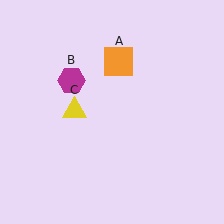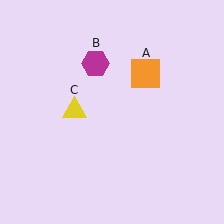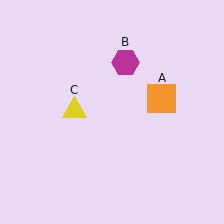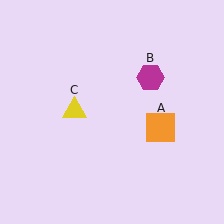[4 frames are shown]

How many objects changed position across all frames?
2 objects changed position: orange square (object A), magenta hexagon (object B).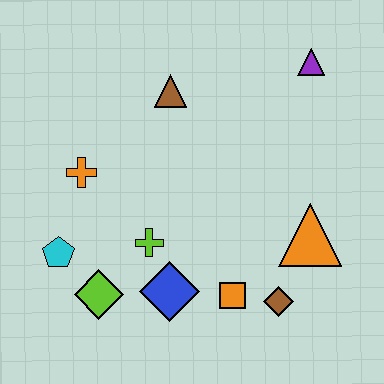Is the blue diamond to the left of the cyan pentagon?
No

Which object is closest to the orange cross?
The cyan pentagon is closest to the orange cross.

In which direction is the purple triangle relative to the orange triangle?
The purple triangle is above the orange triangle.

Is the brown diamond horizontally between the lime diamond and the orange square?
No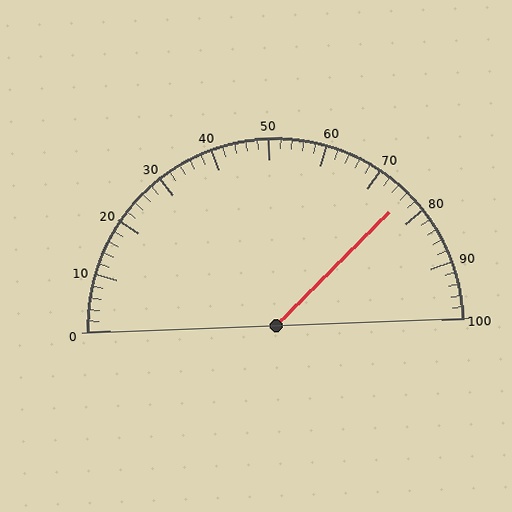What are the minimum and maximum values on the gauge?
The gauge ranges from 0 to 100.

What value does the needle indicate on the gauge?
The needle indicates approximately 76.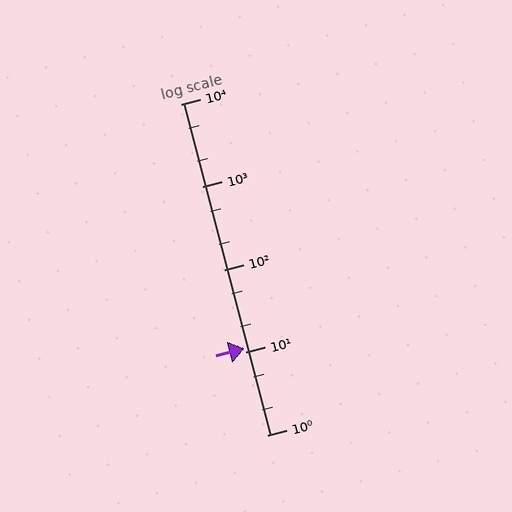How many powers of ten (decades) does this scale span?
The scale spans 4 decades, from 1 to 10000.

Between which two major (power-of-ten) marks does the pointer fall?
The pointer is between 10 and 100.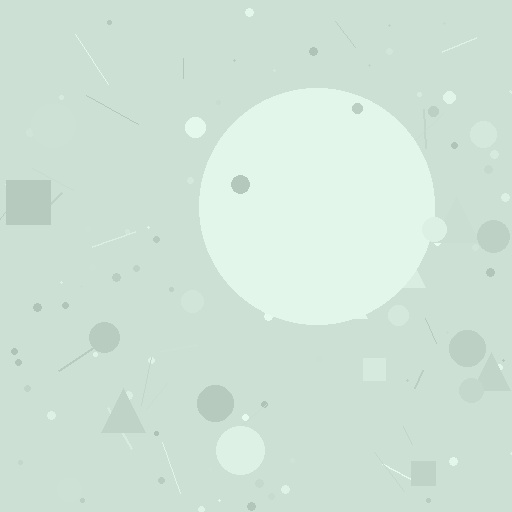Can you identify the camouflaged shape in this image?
The camouflaged shape is a circle.